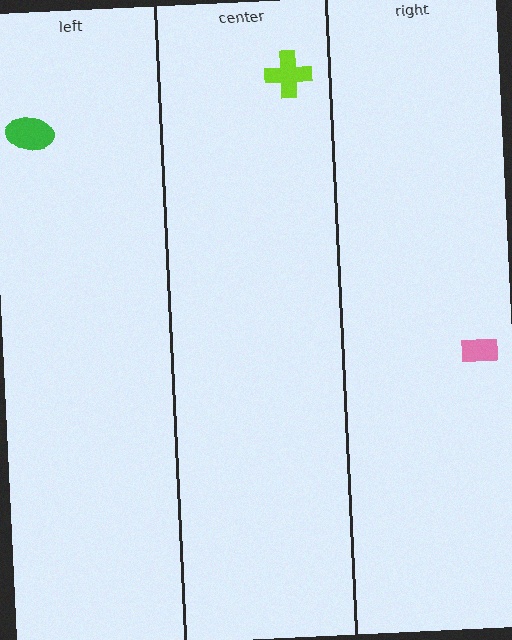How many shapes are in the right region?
1.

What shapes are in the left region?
The green ellipse.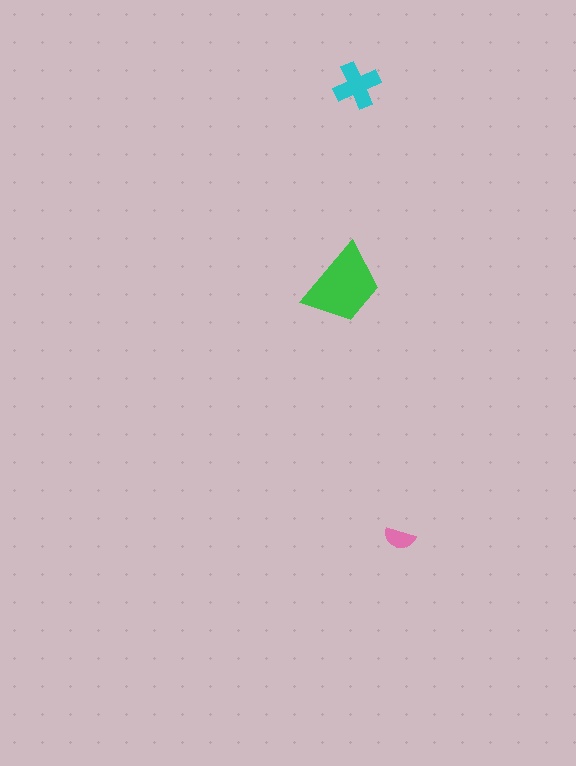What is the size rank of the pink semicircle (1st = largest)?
3rd.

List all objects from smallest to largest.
The pink semicircle, the cyan cross, the green trapezoid.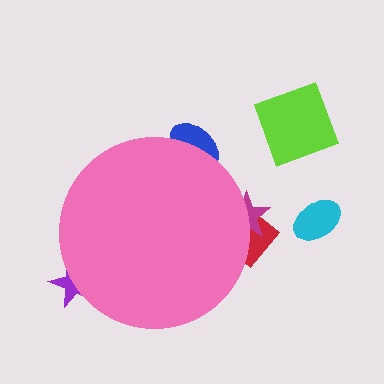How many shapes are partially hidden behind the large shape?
4 shapes are partially hidden.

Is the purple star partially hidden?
Yes, the purple star is partially hidden behind the pink circle.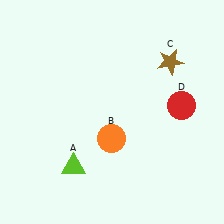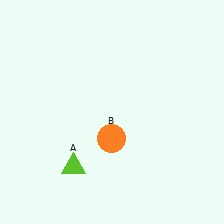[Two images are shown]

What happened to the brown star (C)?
The brown star (C) was removed in Image 2. It was in the top-right area of Image 1.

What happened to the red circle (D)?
The red circle (D) was removed in Image 2. It was in the top-right area of Image 1.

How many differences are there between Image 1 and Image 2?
There are 2 differences between the two images.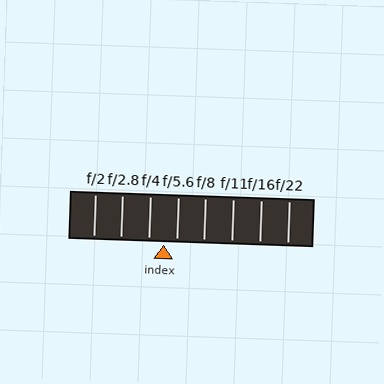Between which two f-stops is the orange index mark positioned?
The index mark is between f/4 and f/5.6.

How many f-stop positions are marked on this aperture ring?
There are 8 f-stop positions marked.